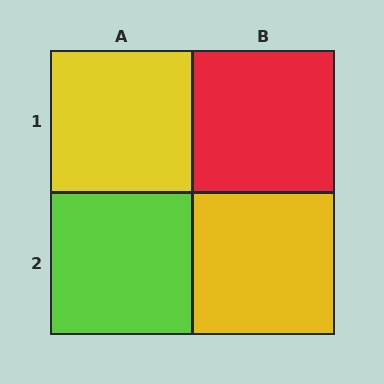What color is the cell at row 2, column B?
Yellow.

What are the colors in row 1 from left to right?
Yellow, red.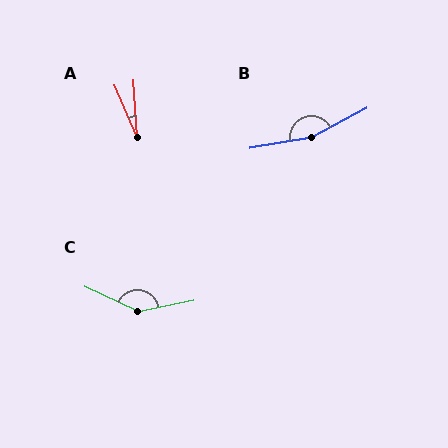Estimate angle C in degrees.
Approximately 144 degrees.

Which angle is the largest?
B, at approximately 161 degrees.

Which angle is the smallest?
A, at approximately 20 degrees.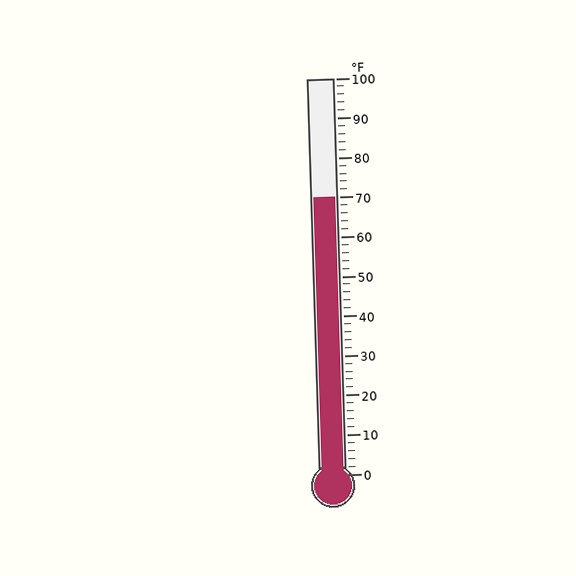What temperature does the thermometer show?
The thermometer shows approximately 70°F.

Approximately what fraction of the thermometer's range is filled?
The thermometer is filled to approximately 70% of its range.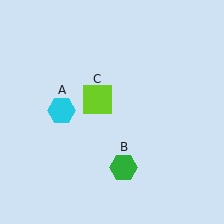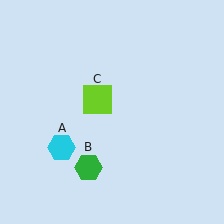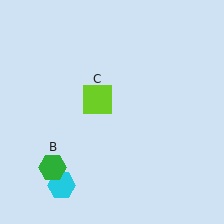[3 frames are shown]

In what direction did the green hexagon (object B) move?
The green hexagon (object B) moved left.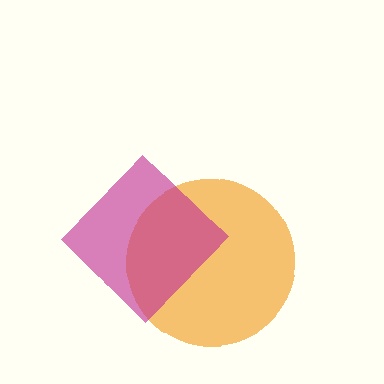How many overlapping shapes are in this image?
There are 2 overlapping shapes in the image.